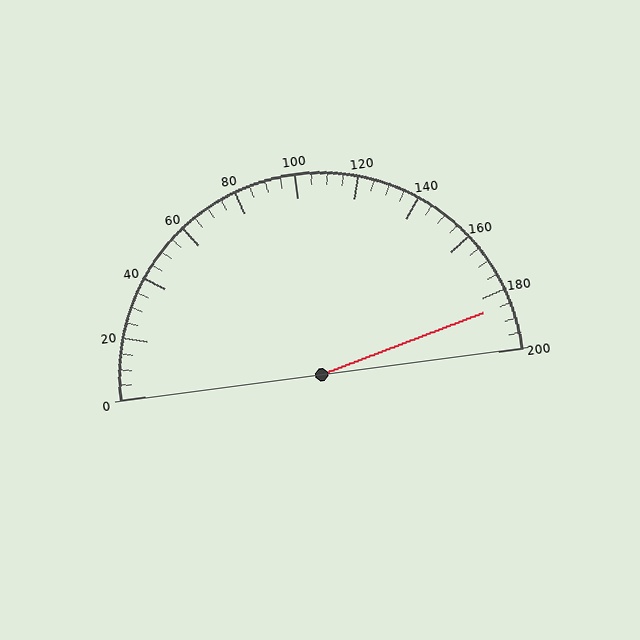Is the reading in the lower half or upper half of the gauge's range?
The reading is in the upper half of the range (0 to 200).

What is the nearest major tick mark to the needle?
The nearest major tick mark is 180.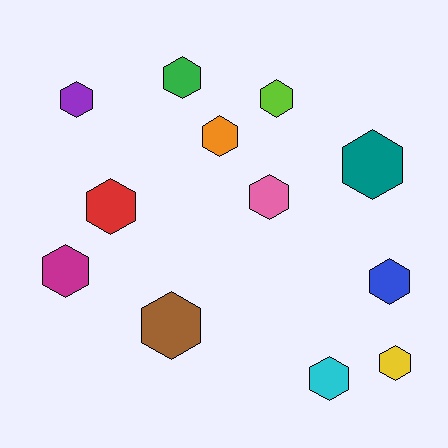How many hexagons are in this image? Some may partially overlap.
There are 12 hexagons.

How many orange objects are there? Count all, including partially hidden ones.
There is 1 orange object.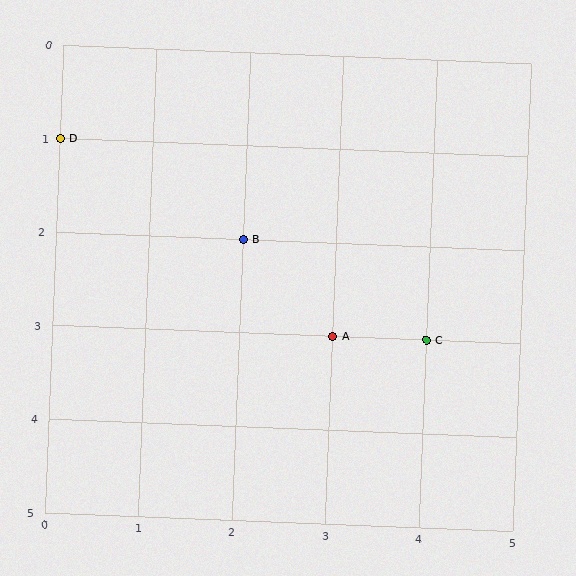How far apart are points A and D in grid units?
Points A and D are 3 columns and 2 rows apart (about 3.6 grid units diagonally).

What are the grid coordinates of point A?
Point A is at grid coordinates (3, 3).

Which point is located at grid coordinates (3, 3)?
Point A is at (3, 3).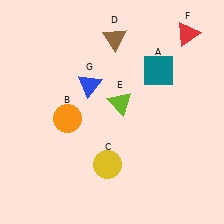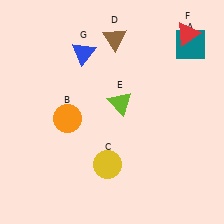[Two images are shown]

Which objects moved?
The objects that moved are: the teal square (A), the blue triangle (G).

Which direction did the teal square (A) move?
The teal square (A) moved right.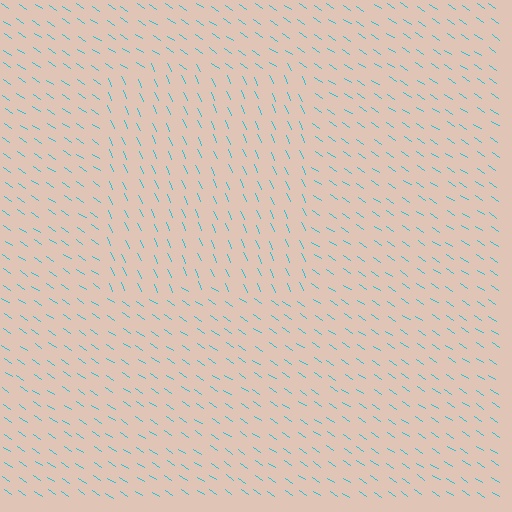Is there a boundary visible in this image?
Yes, there is a texture boundary formed by a change in line orientation.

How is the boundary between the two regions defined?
The boundary is defined purely by a change in line orientation (approximately 33 degrees difference). All lines are the same color and thickness.